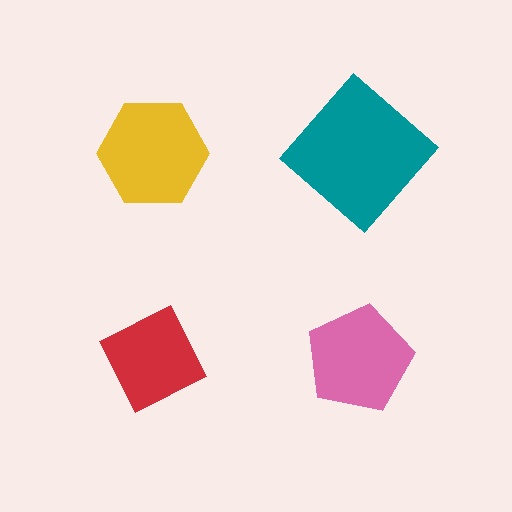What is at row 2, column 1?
A red diamond.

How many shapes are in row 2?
2 shapes.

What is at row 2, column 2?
A pink pentagon.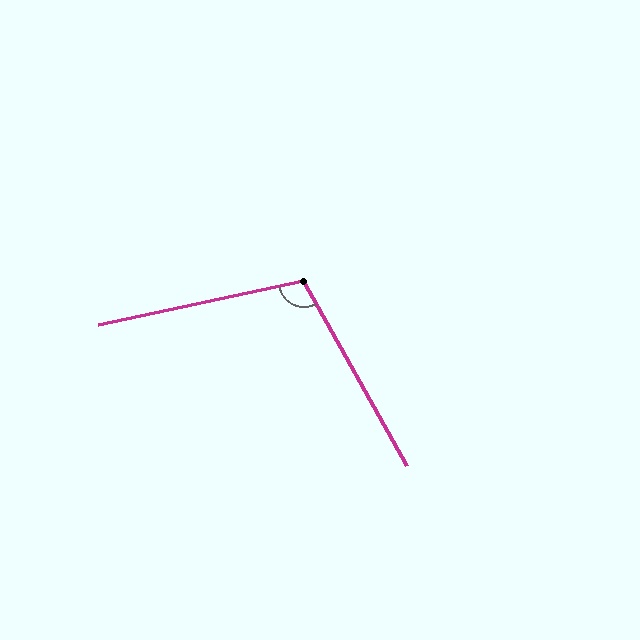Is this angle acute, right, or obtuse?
It is obtuse.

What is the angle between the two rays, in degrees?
Approximately 107 degrees.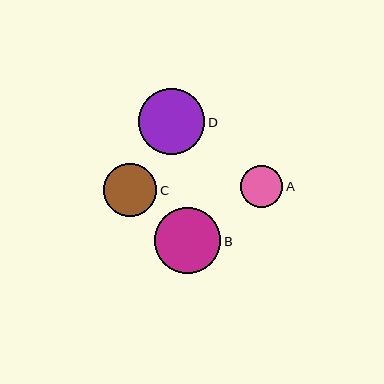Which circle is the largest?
Circle D is the largest with a size of approximately 66 pixels.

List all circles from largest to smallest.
From largest to smallest: D, B, C, A.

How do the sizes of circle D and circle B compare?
Circle D and circle B are approximately the same size.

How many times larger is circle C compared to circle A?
Circle C is approximately 1.2 times the size of circle A.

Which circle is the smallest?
Circle A is the smallest with a size of approximately 43 pixels.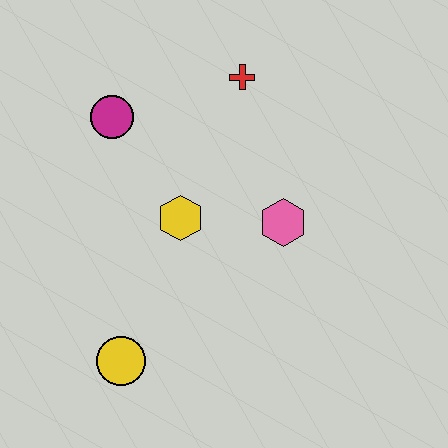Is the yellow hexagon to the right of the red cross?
No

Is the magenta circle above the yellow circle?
Yes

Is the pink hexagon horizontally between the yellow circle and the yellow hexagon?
No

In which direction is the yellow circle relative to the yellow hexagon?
The yellow circle is below the yellow hexagon.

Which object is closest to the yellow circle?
The yellow hexagon is closest to the yellow circle.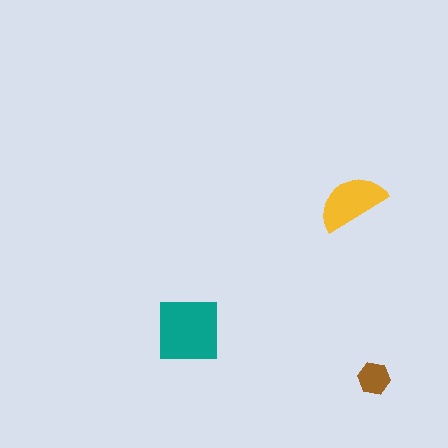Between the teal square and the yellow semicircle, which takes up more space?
The teal square.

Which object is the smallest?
The brown hexagon.